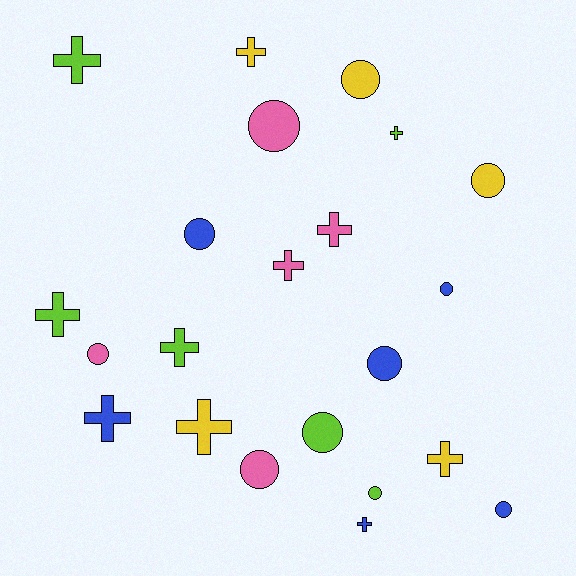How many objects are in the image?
There are 22 objects.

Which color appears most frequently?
Blue, with 6 objects.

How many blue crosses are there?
There are 2 blue crosses.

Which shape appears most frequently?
Cross, with 11 objects.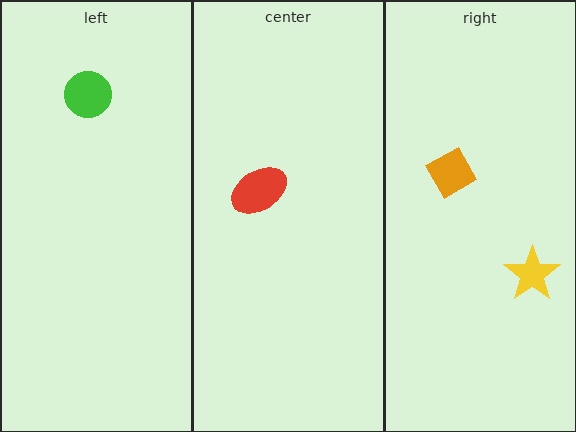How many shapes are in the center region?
1.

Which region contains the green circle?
The left region.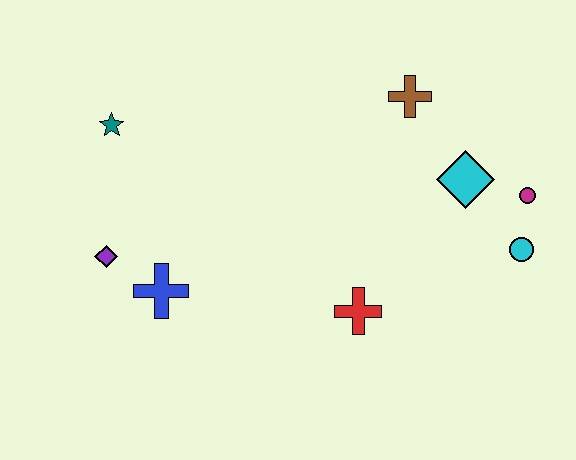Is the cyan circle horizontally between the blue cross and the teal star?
No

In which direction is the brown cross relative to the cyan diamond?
The brown cross is above the cyan diamond.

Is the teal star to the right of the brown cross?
No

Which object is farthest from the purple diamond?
The magenta circle is farthest from the purple diamond.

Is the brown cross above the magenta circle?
Yes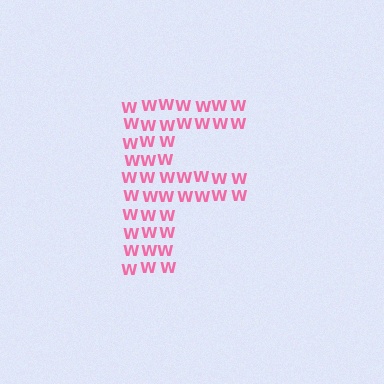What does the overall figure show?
The overall figure shows the letter F.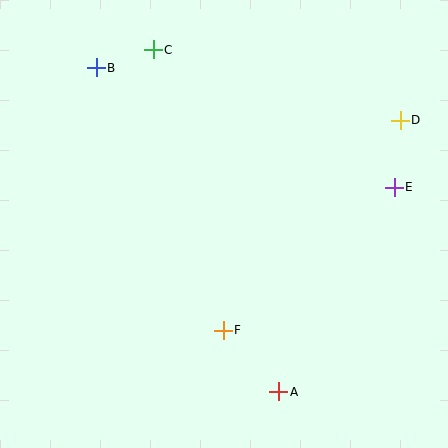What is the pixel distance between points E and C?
The distance between E and C is 277 pixels.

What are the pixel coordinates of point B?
Point B is at (96, 68).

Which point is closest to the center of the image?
Point F at (223, 330) is closest to the center.